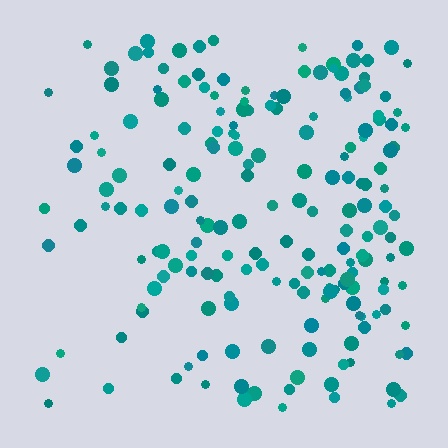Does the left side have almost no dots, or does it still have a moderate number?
Still a moderate number, just noticeably fewer than the right.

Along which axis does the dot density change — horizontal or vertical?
Horizontal.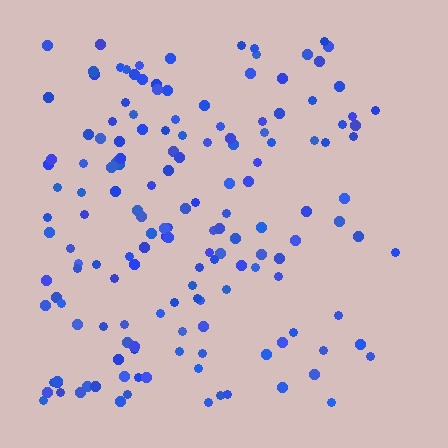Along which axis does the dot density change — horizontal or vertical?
Horizontal.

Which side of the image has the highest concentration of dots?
The left.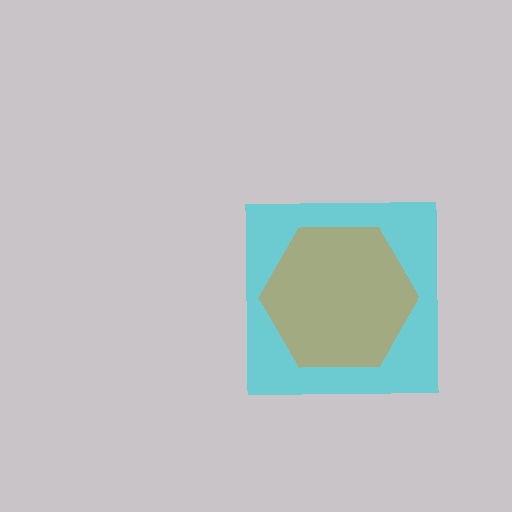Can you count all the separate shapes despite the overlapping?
Yes, there are 2 separate shapes.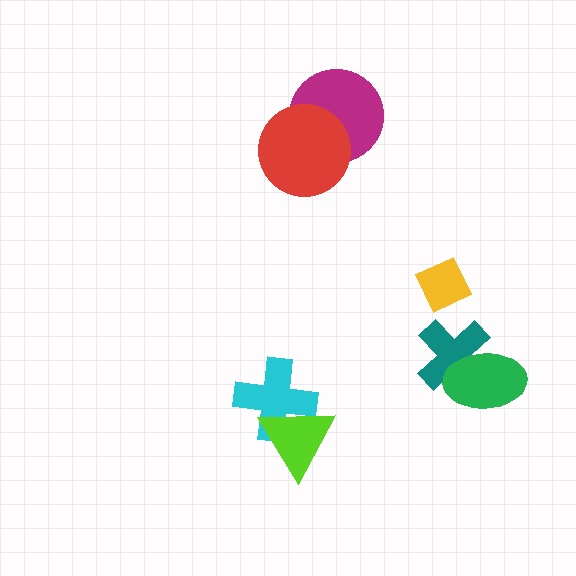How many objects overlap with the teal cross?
1 object overlaps with the teal cross.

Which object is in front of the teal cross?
The green ellipse is in front of the teal cross.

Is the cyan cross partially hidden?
Yes, it is partially covered by another shape.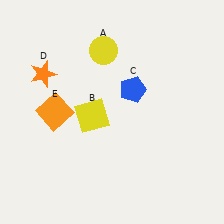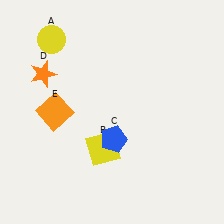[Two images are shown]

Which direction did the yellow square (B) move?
The yellow square (B) moved down.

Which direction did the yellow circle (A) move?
The yellow circle (A) moved left.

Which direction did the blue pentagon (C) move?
The blue pentagon (C) moved down.